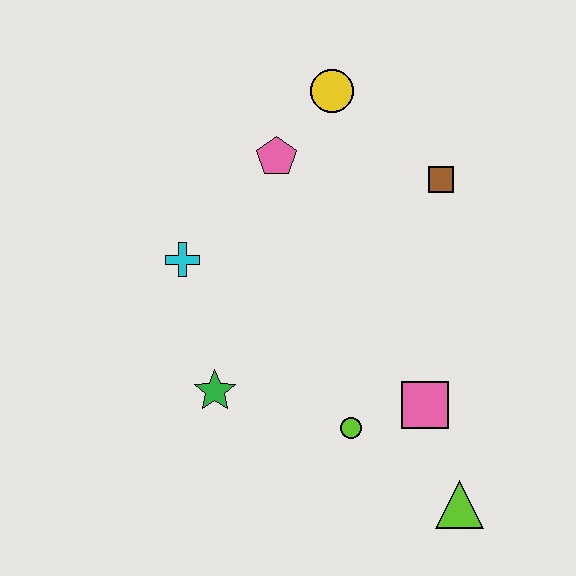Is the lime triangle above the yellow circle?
No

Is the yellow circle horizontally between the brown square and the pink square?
No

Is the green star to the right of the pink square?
No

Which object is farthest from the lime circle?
The yellow circle is farthest from the lime circle.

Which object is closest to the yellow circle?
The pink pentagon is closest to the yellow circle.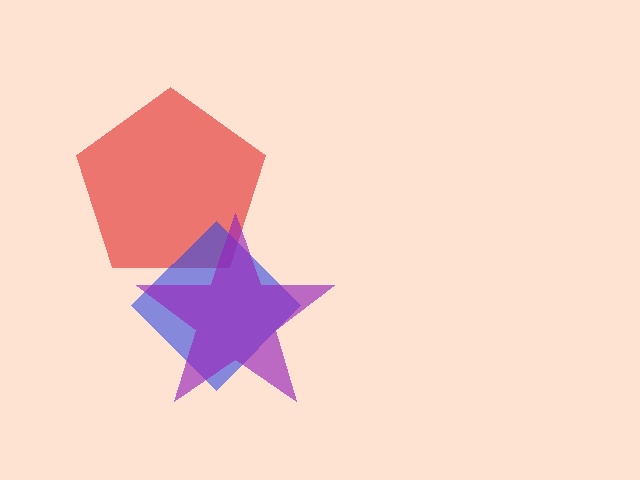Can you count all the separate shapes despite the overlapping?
Yes, there are 3 separate shapes.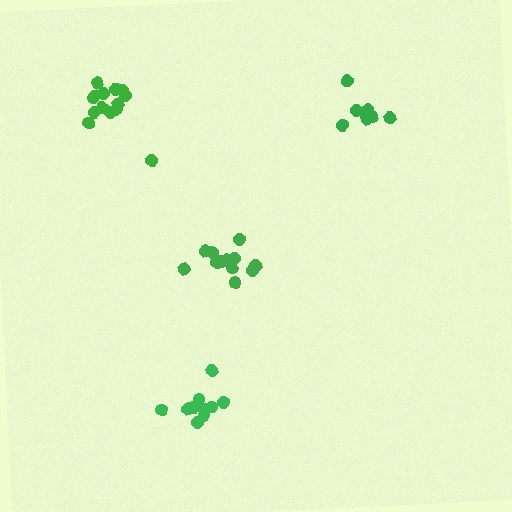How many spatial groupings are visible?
There are 4 spatial groupings.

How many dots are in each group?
Group 1: 8 dots, Group 2: 11 dots, Group 3: 14 dots, Group 4: 12 dots (45 total).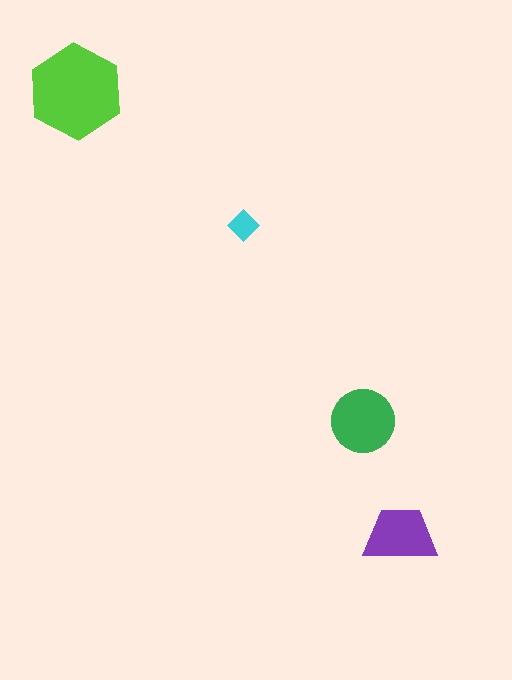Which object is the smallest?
The cyan diamond.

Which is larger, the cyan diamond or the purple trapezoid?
The purple trapezoid.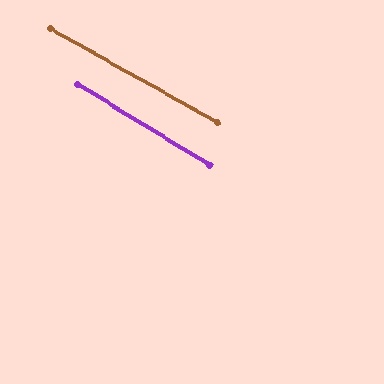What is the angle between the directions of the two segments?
Approximately 2 degrees.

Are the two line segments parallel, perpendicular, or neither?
Parallel — their directions differ by only 1.9°.